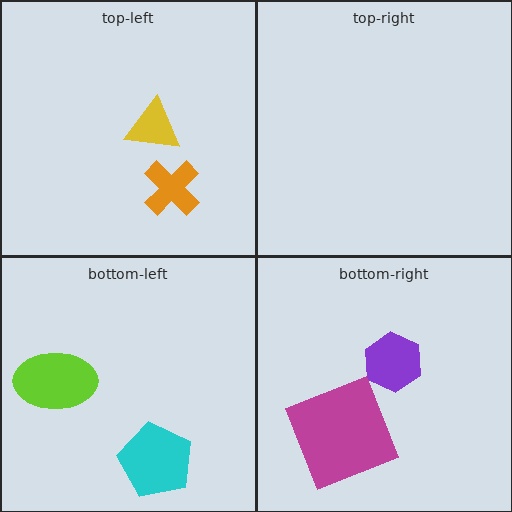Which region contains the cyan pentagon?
The bottom-left region.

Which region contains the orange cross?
The top-left region.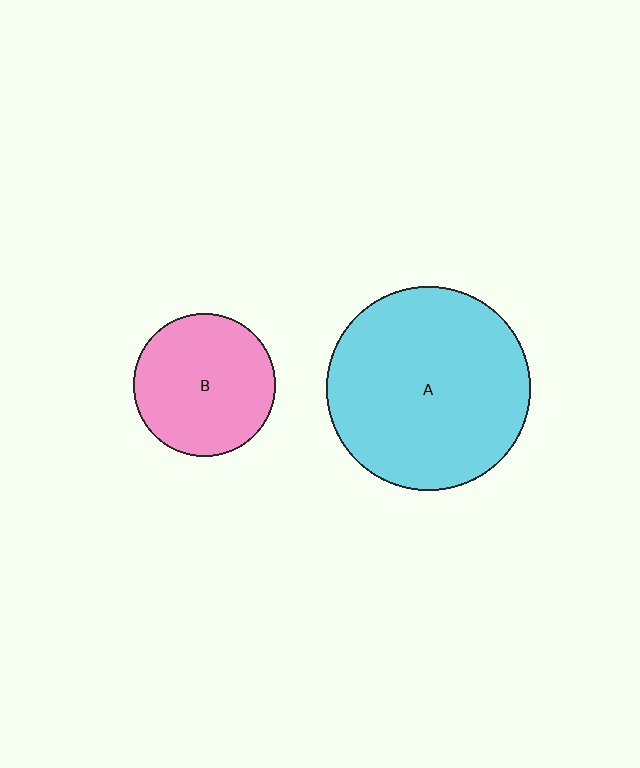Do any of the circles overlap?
No, none of the circles overlap.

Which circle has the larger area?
Circle A (cyan).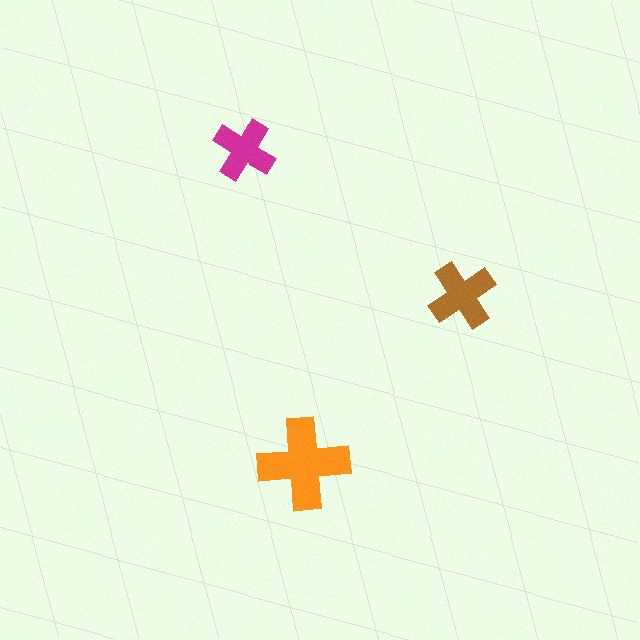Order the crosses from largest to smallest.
the orange one, the brown one, the magenta one.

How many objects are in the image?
There are 3 objects in the image.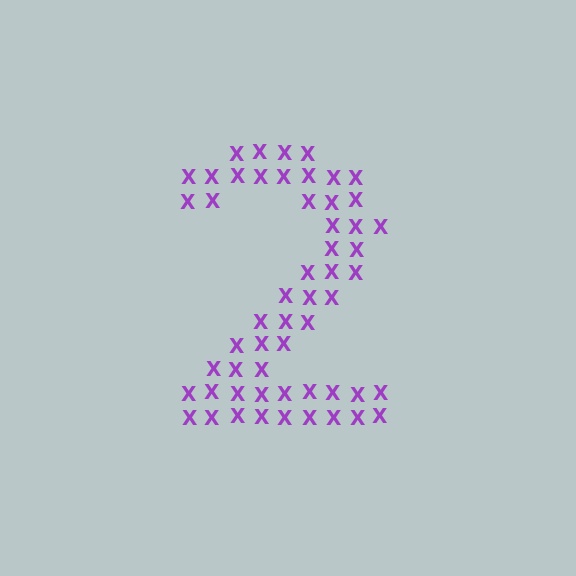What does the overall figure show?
The overall figure shows the digit 2.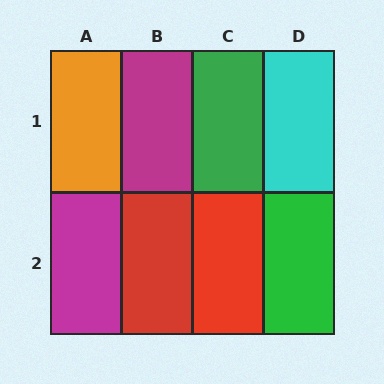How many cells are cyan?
1 cell is cyan.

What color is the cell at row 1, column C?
Green.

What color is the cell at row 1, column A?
Orange.